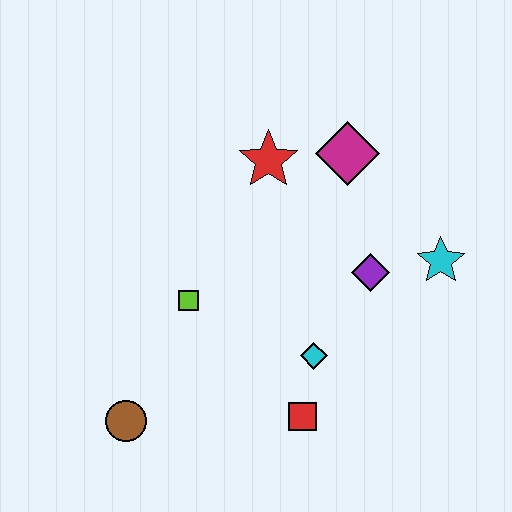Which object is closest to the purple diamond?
The cyan star is closest to the purple diamond.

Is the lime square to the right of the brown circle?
Yes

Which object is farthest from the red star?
The brown circle is farthest from the red star.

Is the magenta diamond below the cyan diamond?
No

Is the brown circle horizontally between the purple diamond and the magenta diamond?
No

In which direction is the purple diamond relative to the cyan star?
The purple diamond is to the left of the cyan star.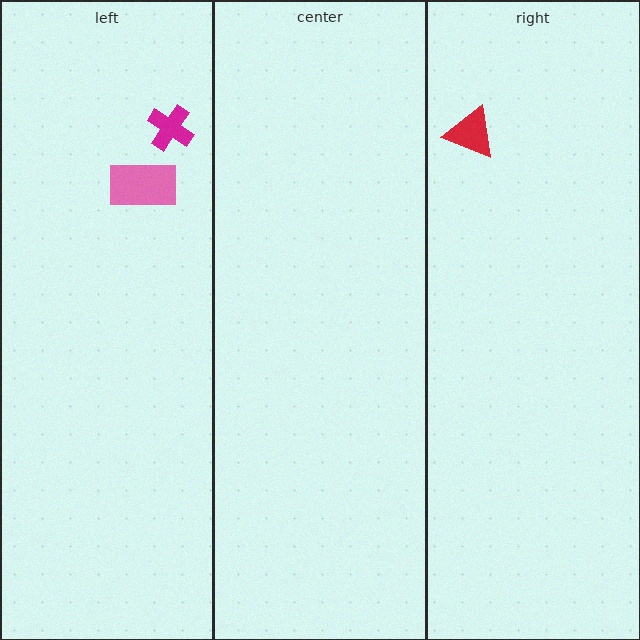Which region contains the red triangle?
The right region.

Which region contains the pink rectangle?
The left region.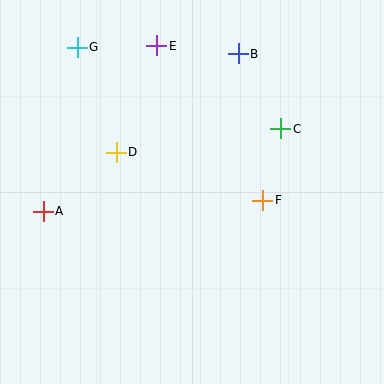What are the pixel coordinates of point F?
Point F is at (263, 201).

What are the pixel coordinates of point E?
Point E is at (157, 46).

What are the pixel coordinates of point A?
Point A is at (43, 211).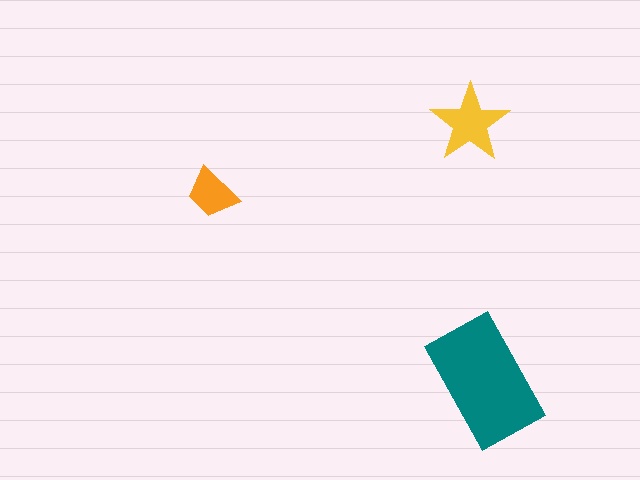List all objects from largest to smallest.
The teal rectangle, the yellow star, the orange trapezoid.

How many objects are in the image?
There are 3 objects in the image.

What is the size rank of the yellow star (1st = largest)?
2nd.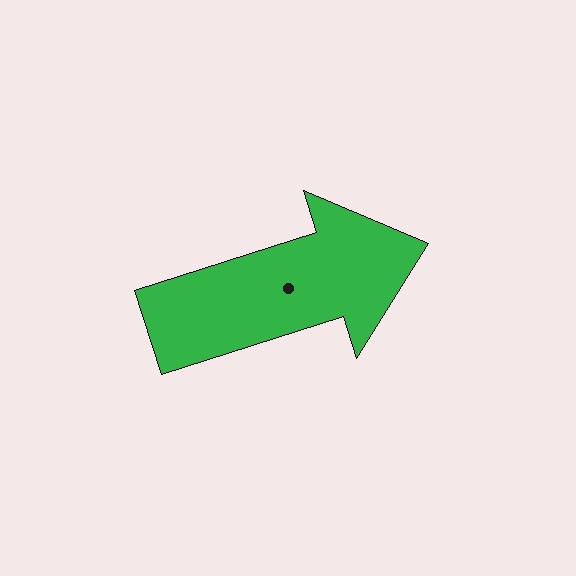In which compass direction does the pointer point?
East.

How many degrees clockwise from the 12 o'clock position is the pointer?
Approximately 72 degrees.